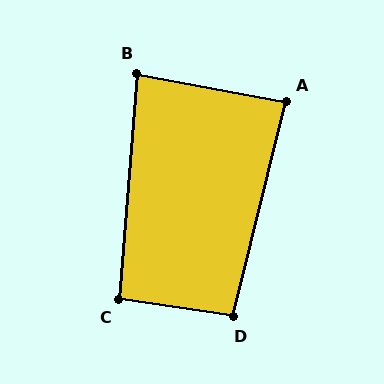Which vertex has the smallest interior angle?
B, at approximately 84 degrees.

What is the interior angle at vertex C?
Approximately 93 degrees (approximately right).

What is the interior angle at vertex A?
Approximately 87 degrees (approximately right).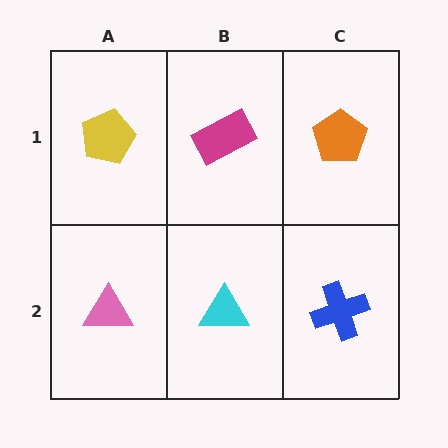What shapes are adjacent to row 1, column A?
A pink triangle (row 2, column A), a magenta rectangle (row 1, column B).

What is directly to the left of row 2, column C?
A cyan triangle.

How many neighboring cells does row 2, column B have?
3.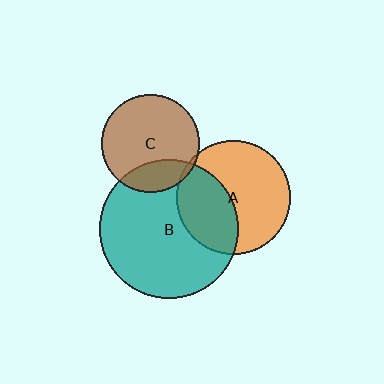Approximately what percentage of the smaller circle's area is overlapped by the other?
Approximately 20%.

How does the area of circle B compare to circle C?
Approximately 2.0 times.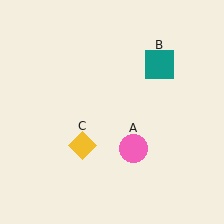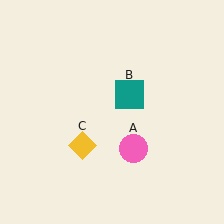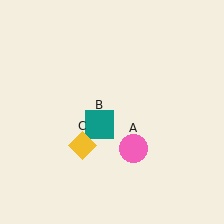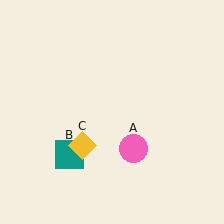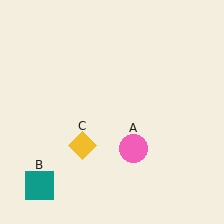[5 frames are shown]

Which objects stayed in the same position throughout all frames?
Pink circle (object A) and yellow diamond (object C) remained stationary.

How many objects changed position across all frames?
1 object changed position: teal square (object B).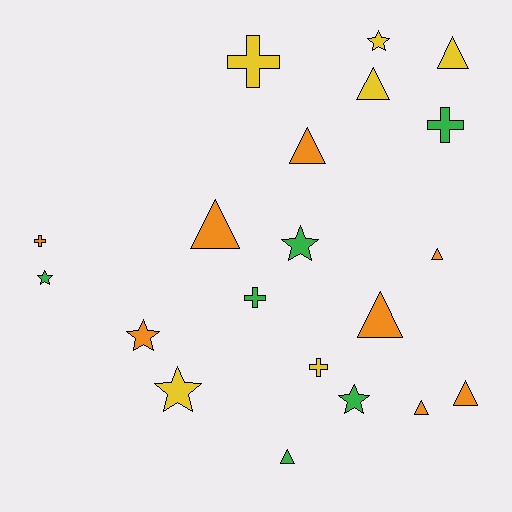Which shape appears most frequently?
Triangle, with 9 objects.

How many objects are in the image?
There are 20 objects.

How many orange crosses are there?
There is 1 orange cross.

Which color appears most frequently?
Orange, with 8 objects.